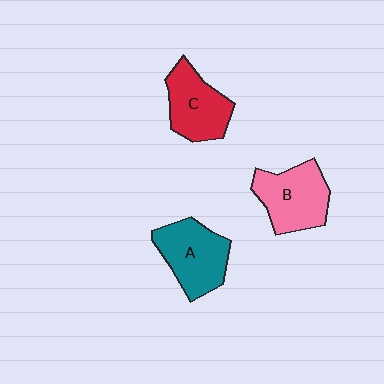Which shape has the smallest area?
Shape C (red).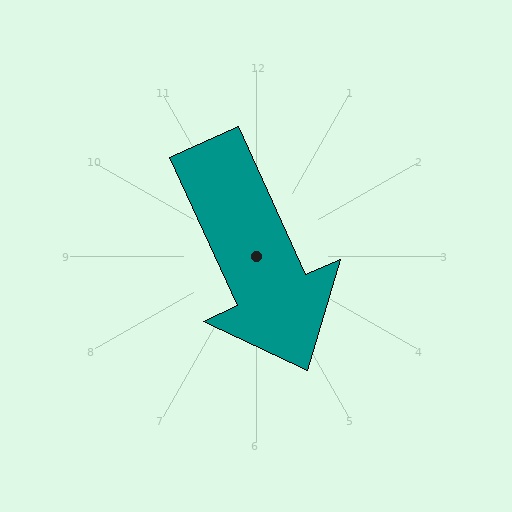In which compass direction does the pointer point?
Southeast.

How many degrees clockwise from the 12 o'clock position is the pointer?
Approximately 156 degrees.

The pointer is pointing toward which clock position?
Roughly 5 o'clock.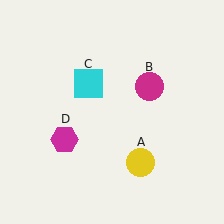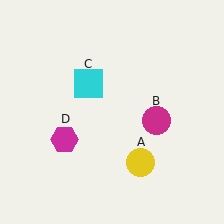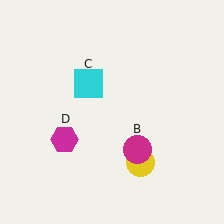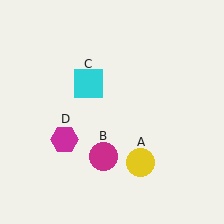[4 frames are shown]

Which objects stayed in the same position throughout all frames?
Yellow circle (object A) and cyan square (object C) and magenta hexagon (object D) remained stationary.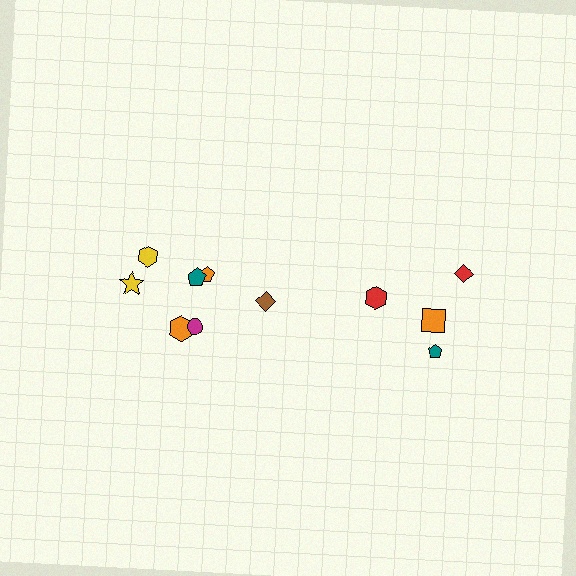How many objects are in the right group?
There are 4 objects.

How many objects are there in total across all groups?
There are 11 objects.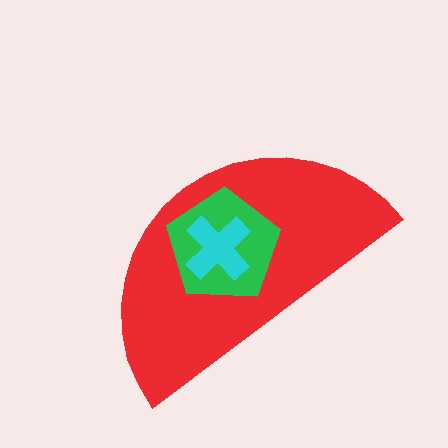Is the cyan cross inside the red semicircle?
Yes.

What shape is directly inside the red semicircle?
The green pentagon.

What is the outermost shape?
The red semicircle.